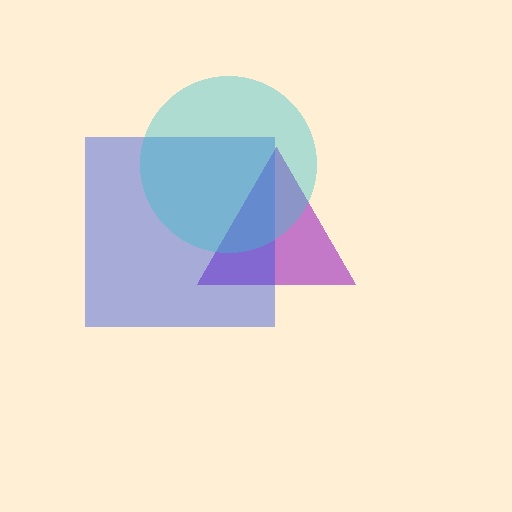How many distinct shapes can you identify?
There are 3 distinct shapes: a purple triangle, a blue square, a cyan circle.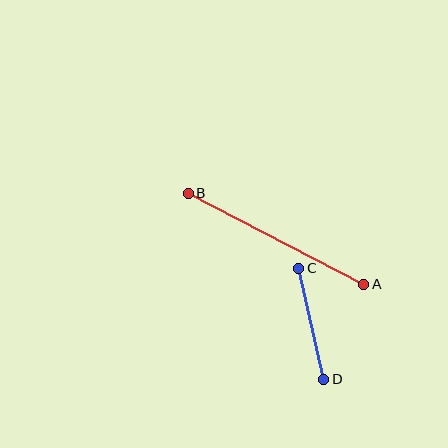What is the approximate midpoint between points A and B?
The midpoint is at approximately (276, 239) pixels.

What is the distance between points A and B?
The distance is approximately 198 pixels.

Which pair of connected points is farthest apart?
Points A and B are farthest apart.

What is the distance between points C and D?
The distance is approximately 114 pixels.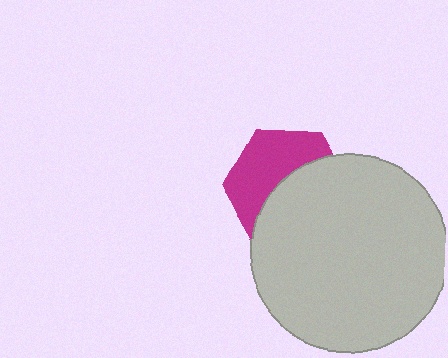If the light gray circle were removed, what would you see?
You would see the complete magenta hexagon.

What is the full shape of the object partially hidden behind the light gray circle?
The partially hidden object is a magenta hexagon.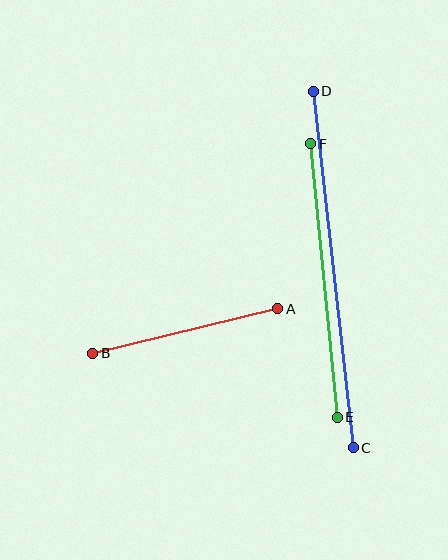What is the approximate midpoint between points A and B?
The midpoint is at approximately (185, 331) pixels.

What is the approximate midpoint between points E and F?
The midpoint is at approximately (324, 280) pixels.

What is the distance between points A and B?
The distance is approximately 190 pixels.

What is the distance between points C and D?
The distance is approximately 359 pixels.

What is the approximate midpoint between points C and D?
The midpoint is at approximately (333, 270) pixels.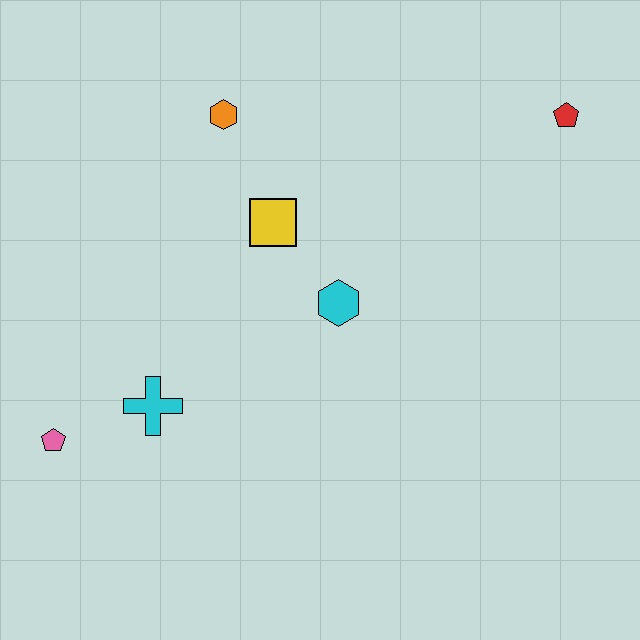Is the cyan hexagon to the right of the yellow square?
Yes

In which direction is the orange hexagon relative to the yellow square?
The orange hexagon is above the yellow square.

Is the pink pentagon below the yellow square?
Yes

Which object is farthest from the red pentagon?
The pink pentagon is farthest from the red pentagon.